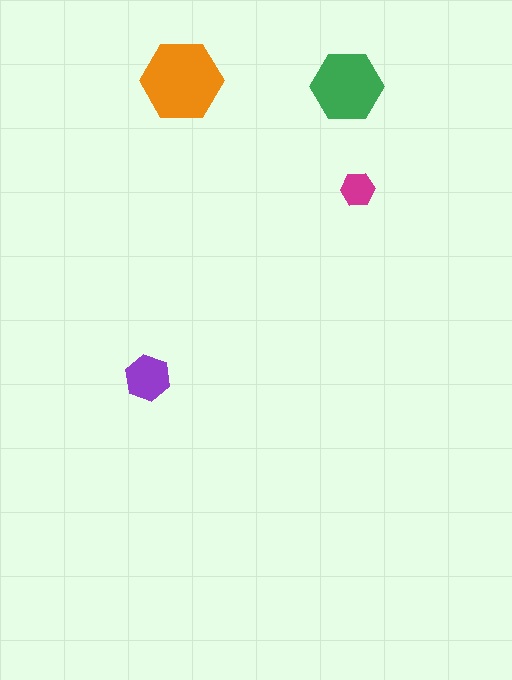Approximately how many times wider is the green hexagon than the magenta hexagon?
About 2 times wider.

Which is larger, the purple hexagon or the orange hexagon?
The orange one.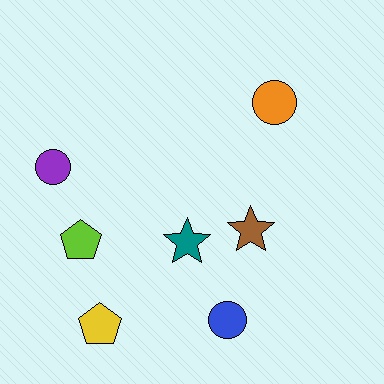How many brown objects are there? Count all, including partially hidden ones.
There is 1 brown object.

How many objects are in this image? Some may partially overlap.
There are 7 objects.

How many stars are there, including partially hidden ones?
There are 2 stars.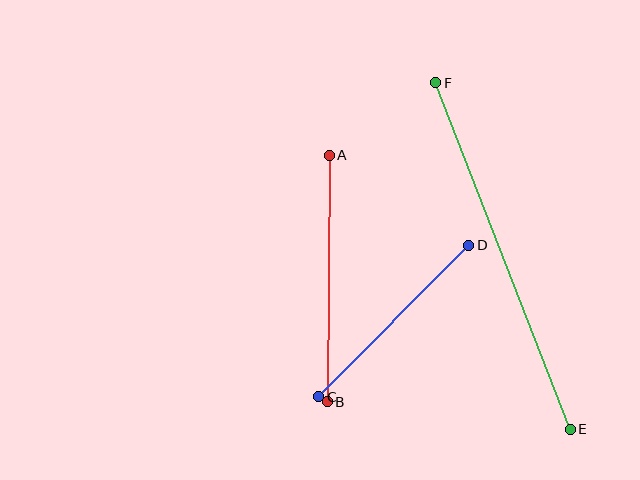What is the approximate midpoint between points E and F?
The midpoint is at approximately (503, 256) pixels.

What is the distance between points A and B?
The distance is approximately 247 pixels.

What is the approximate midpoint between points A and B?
The midpoint is at approximately (328, 279) pixels.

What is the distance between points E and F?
The distance is approximately 372 pixels.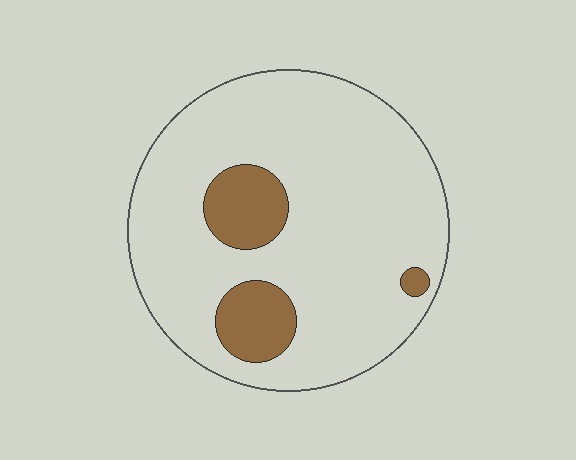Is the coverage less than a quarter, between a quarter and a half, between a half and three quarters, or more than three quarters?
Less than a quarter.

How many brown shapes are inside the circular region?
3.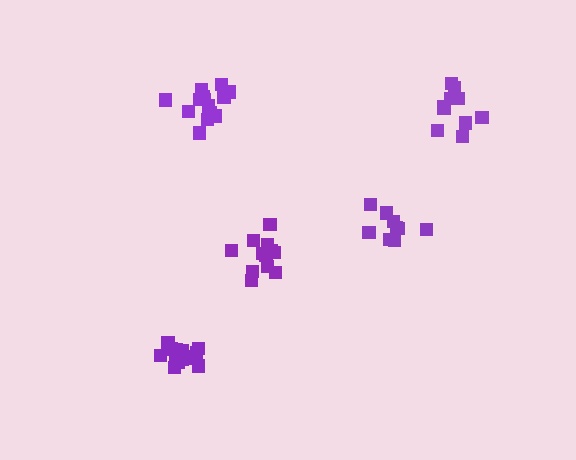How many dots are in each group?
Group 1: 14 dots, Group 2: 9 dots, Group 3: 14 dots, Group 4: 13 dots, Group 5: 10 dots (60 total).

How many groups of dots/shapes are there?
There are 5 groups.